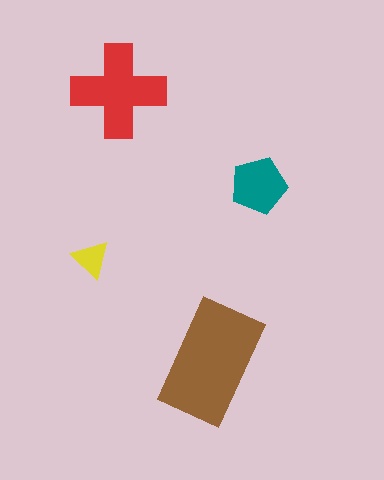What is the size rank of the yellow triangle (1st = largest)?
4th.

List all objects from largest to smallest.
The brown rectangle, the red cross, the teal pentagon, the yellow triangle.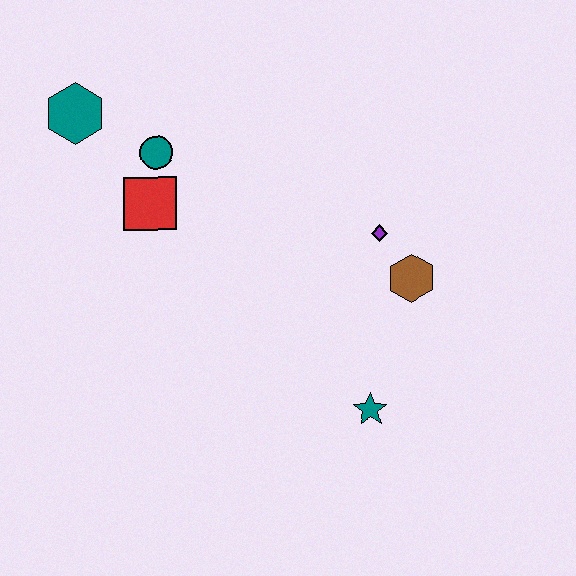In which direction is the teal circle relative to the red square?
The teal circle is above the red square.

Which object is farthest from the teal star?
The teal hexagon is farthest from the teal star.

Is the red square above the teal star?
Yes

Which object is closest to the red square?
The teal circle is closest to the red square.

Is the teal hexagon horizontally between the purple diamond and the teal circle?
No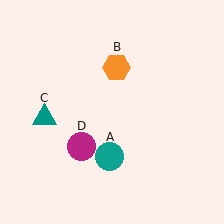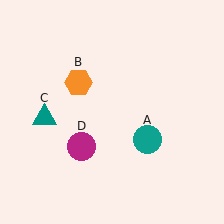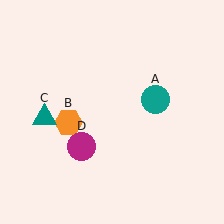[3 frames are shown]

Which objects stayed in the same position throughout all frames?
Teal triangle (object C) and magenta circle (object D) remained stationary.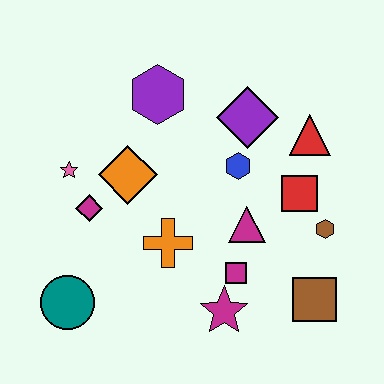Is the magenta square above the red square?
No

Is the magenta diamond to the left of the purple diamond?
Yes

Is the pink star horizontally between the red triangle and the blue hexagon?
No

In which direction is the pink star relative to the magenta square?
The pink star is to the left of the magenta square.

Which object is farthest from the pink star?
The brown square is farthest from the pink star.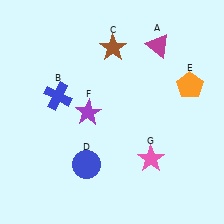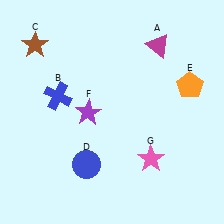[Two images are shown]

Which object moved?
The brown star (C) moved left.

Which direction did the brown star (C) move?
The brown star (C) moved left.